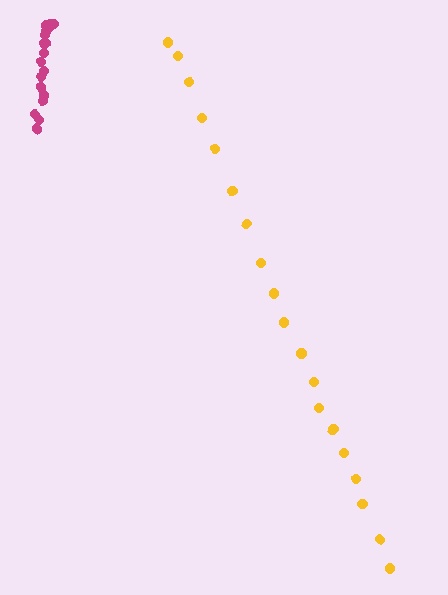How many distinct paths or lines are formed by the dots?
There are 2 distinct paths.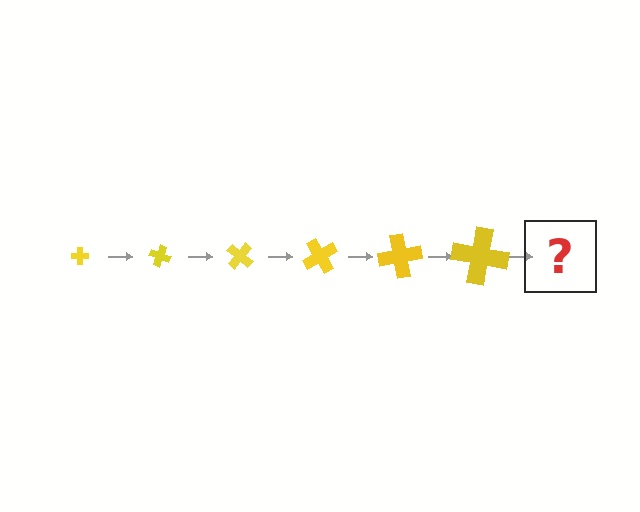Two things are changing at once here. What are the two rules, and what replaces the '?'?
The two rules are that the cross grows larger each step and it rotates 20 degrees each step. The '?' should be a cross, larger than the previous one and rotated 120 degrees from the start.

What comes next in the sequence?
The next element should be a cross, larger than the previous one and rotated 120 degrees from the start.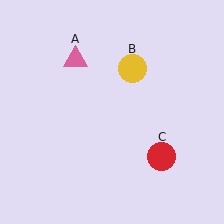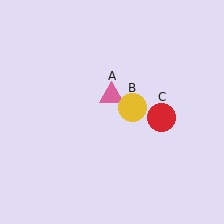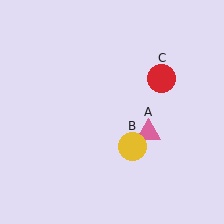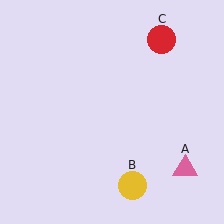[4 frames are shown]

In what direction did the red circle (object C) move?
The red circle (object C) moved up.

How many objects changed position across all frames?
3 objects changed position: pink triangle (object A), yellow circle (object B), red circle (object C).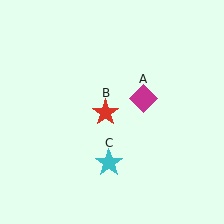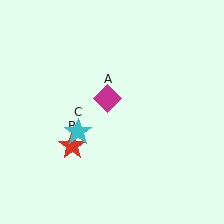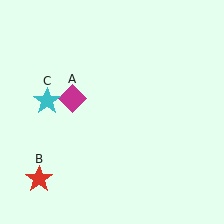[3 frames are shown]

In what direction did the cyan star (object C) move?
The cyan star (object C) moved up and to the left.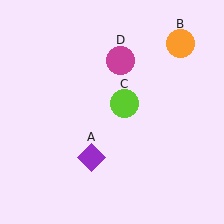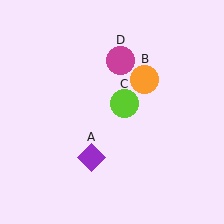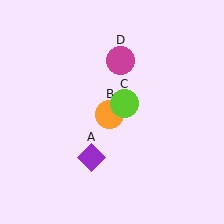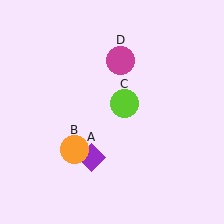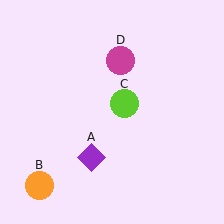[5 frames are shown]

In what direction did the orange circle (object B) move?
The orange circle (object B) moved down and to the left.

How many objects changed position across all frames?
1 object changed position: orange circle (object B).